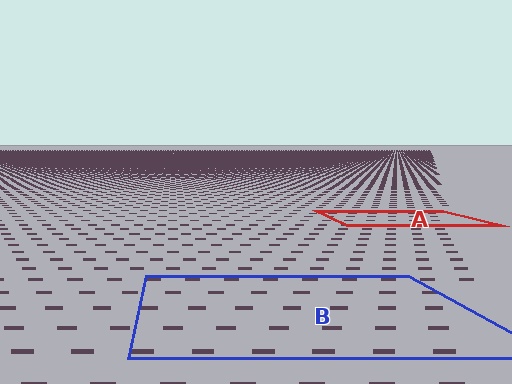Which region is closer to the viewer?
Region B is closer. The texture elements there are larger and more spread out.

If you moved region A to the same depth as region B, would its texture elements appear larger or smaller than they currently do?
They would appear larger. At a closer depth, the same texture elements are projected at a bigger on-screen size.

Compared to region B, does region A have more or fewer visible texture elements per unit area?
Region A has more texture elements per unit area — they are packed more densely because it is farther away.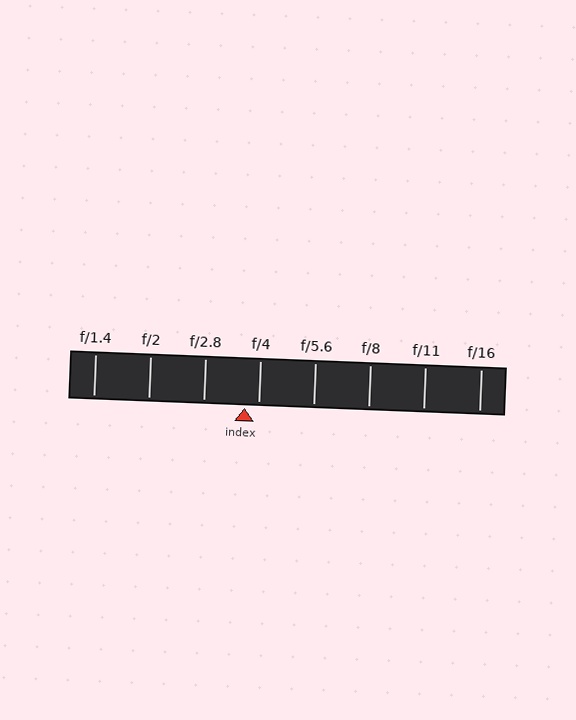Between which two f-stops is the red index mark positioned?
The index mark is between f/2.8 and f/4.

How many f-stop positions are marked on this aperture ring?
There are 8 f-stop positions marked.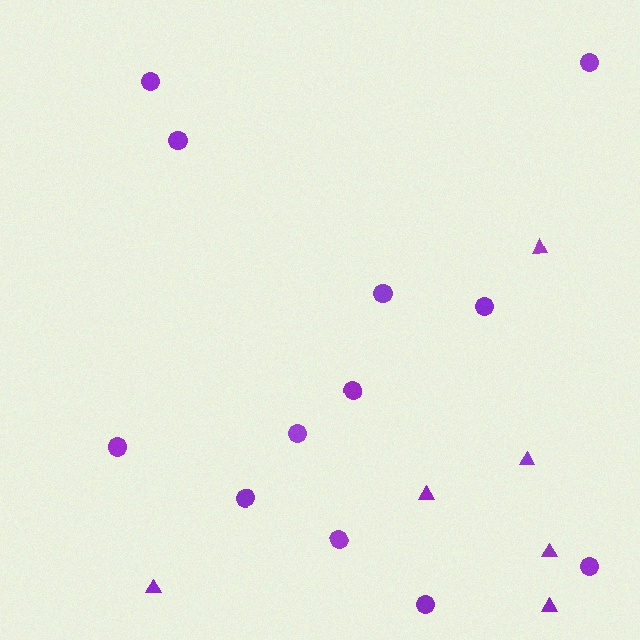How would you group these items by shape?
There are 2 groups: one group of circles (12) and one group of triangles (6).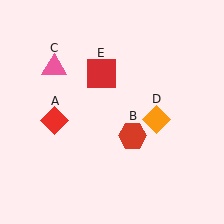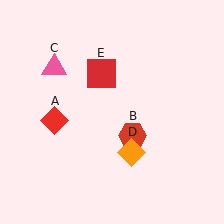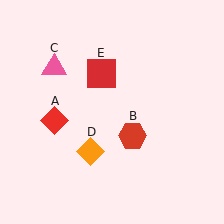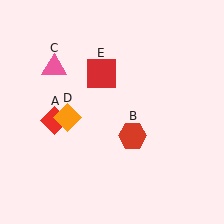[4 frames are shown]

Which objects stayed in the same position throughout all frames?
Red diamond (object A) and red hexagon (object B) and pink triangle (object C) and red square (object E) remained stationary.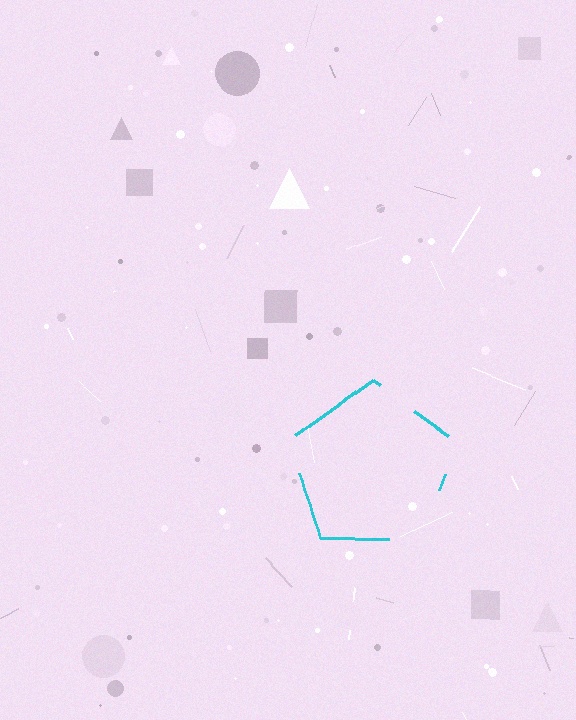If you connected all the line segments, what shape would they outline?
They would outline a pentagon.